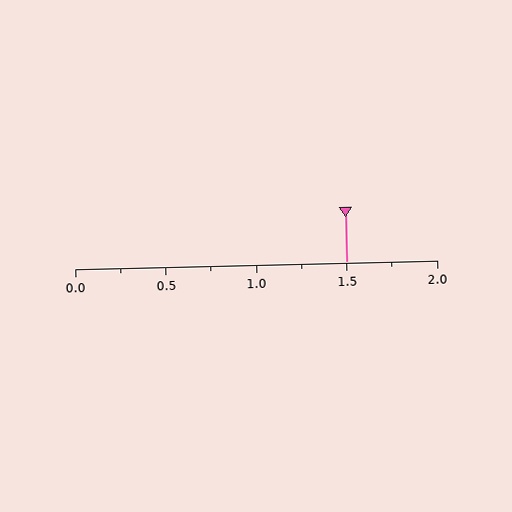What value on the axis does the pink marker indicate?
The marker indicates approximately 1.5.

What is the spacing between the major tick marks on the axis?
The major ticks are spaced 0.5 apart.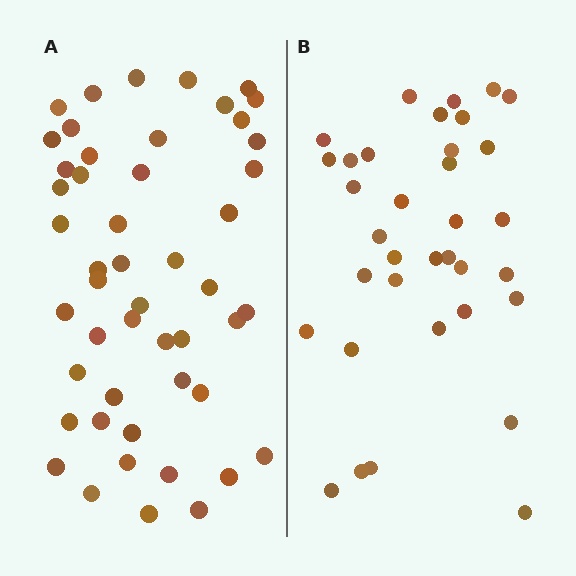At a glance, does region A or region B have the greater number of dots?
Region A (the left region) has more dots.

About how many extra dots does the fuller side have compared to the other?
Region A has approximately 15 more dots than region B.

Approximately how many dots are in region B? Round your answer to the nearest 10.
About 40 dots. (The exact count is 35, which rounds to 40.)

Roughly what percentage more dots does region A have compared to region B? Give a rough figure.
About 40% more.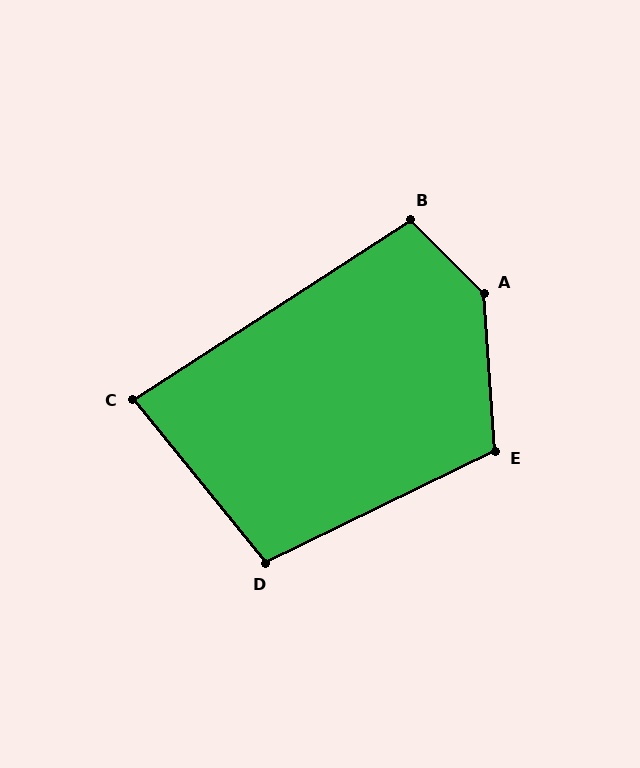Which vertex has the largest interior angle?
A, at approximately 139 degrees.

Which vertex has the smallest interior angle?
C, at approximately 84 degrees.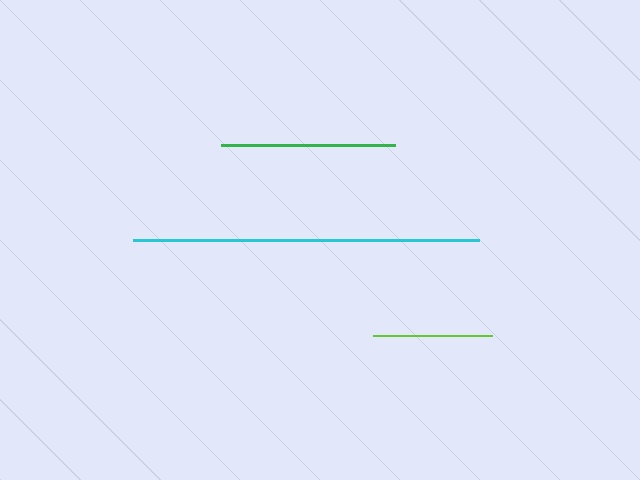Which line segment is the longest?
The cyan line is the longest at approximately 346 pixels.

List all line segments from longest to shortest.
From longest to shortest: cyan, green, lime.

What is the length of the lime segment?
The lime segment is approximately 120 pixels long.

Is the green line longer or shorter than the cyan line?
The cyan line is longer than the green line.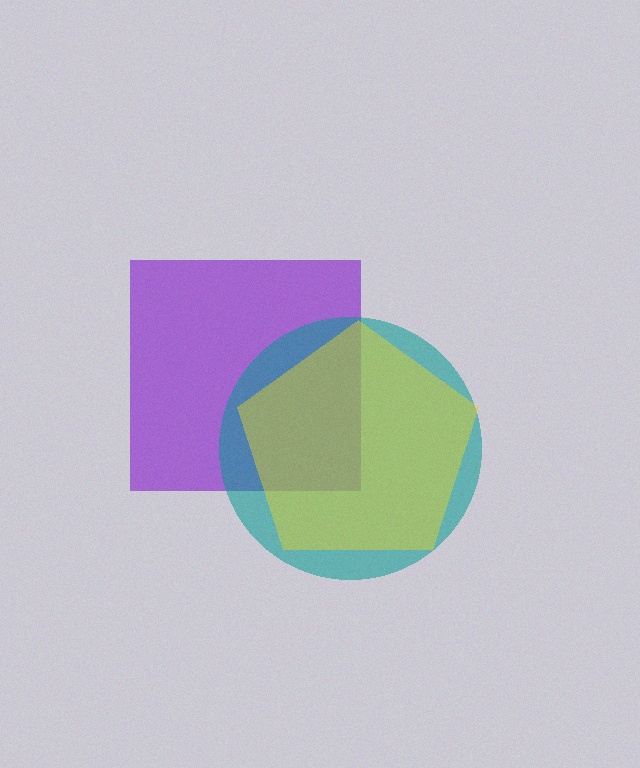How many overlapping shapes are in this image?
There are 3 overlapping shapes in the image.